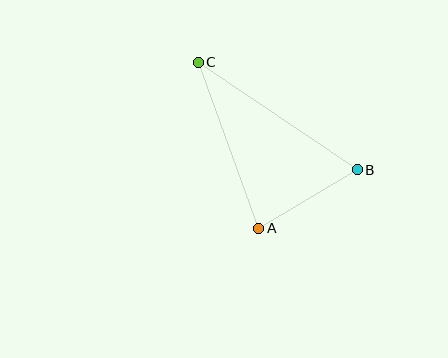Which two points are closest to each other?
Points A and B are closest to each other.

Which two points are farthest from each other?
Points B and C are farthest from each other.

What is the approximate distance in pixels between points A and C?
The distance between A and C is approximately 177 pixels.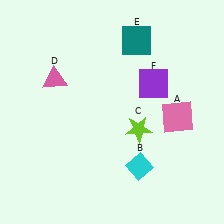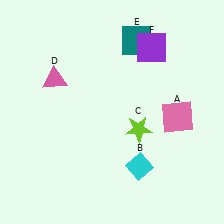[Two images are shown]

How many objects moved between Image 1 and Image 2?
1 object moved between the two images.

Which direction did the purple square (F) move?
The purple square (F) moved up.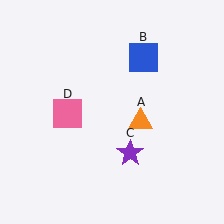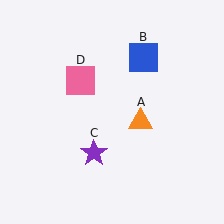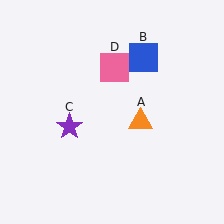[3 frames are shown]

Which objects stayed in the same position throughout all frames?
Orange triangle (object A) and blue square (object B) remained stationary.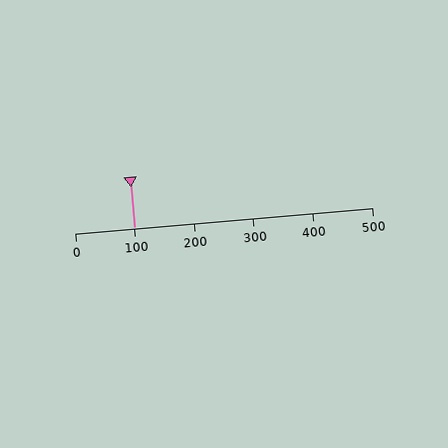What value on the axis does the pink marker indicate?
The marker indicates approximately 100.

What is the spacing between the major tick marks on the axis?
The major ticks are spaced 100 apart.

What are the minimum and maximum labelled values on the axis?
The axis runs from 0 to 500.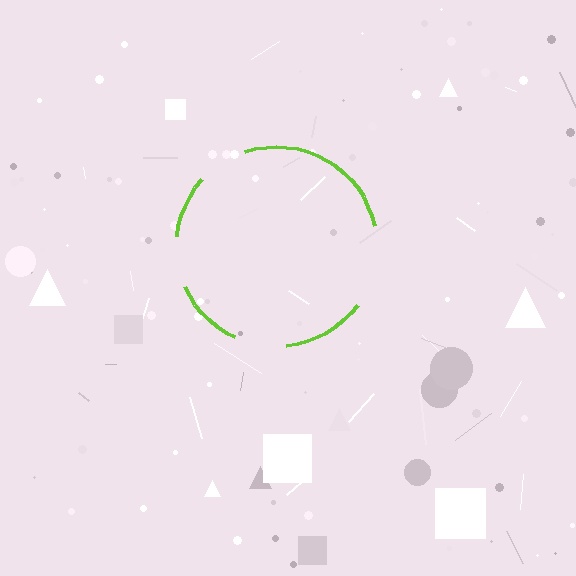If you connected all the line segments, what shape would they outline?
They would outline a circle.